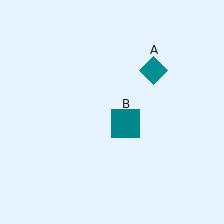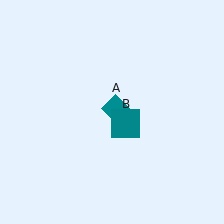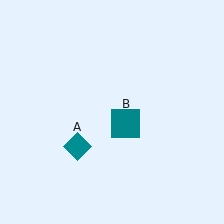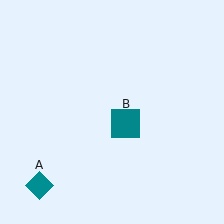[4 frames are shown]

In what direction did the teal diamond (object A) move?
The teal diamond (object A) moved down and to the left.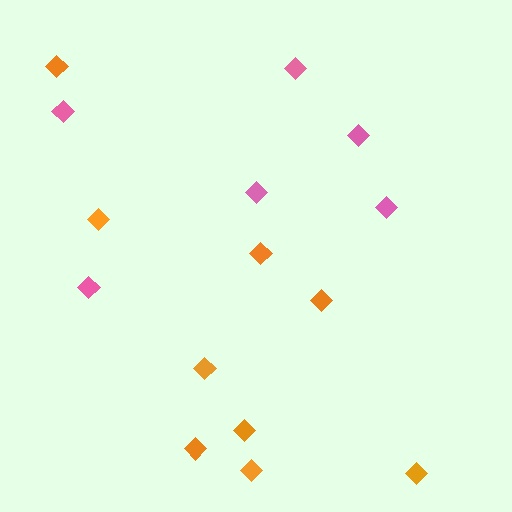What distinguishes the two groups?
There are 2 groups: one group of orange diamonds (9) and one group of pink diamonds (6).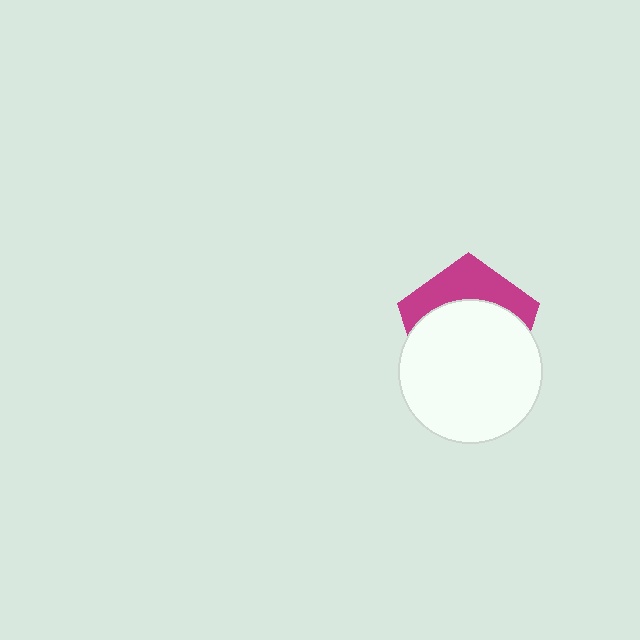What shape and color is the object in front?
The object in front is a white circle.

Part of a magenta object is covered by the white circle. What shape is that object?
It is a pentagon.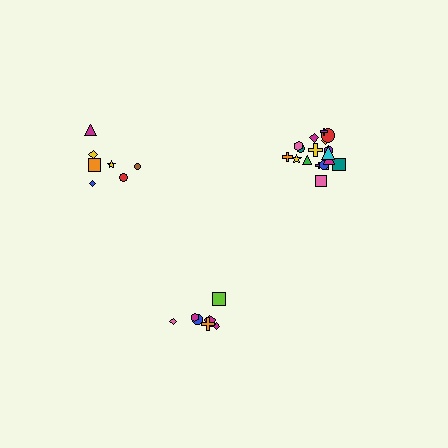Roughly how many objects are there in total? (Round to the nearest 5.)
Roughly 30 objects in total.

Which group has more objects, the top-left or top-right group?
The top-right group.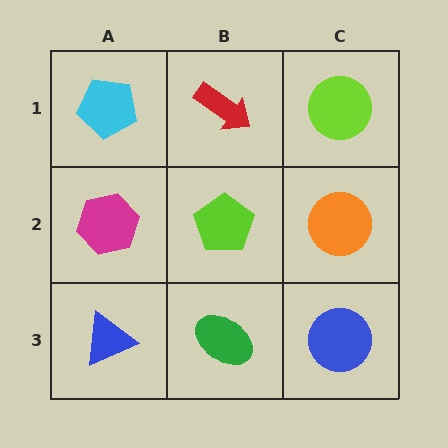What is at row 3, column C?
A blue circle.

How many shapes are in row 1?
3 shapes.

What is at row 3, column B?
A green ellipse.